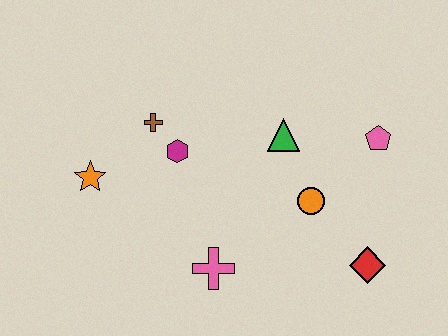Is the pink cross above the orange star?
No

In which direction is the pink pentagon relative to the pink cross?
The pink pentagon is to the right of the pink cross.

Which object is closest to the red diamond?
The orange circle is closest to the red diamond.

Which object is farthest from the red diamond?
The orange star is farthest from the red diamond.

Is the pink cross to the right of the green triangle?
No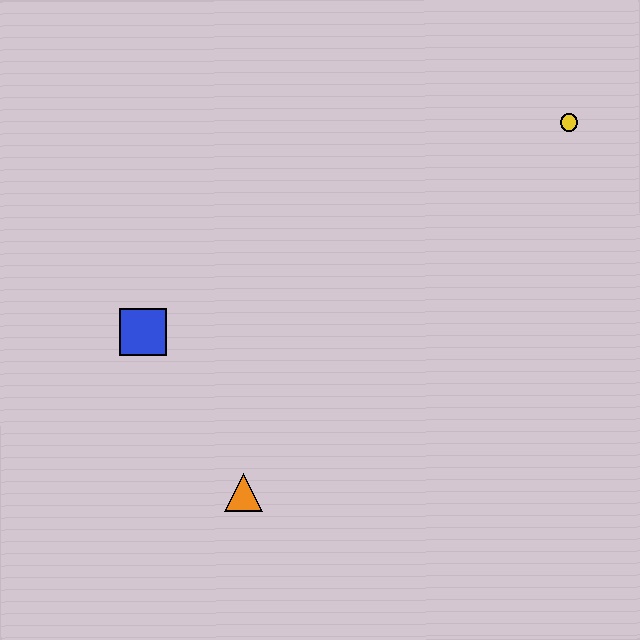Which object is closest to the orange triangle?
The blue square is closest to the orange triangle.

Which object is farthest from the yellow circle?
The orange triangle is farthest from the yellow circle.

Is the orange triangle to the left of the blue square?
No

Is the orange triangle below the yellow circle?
Yes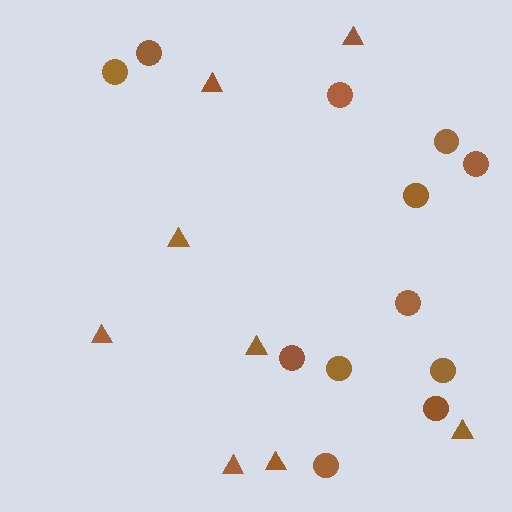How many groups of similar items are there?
There are 2 groups: one group of circles (12) and one group of triangles (8).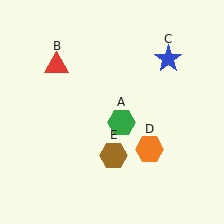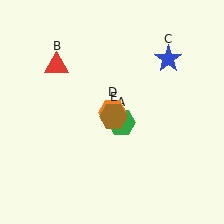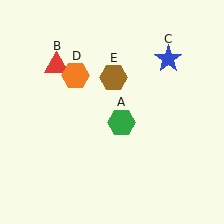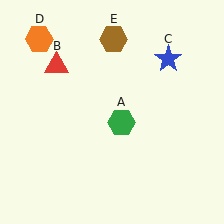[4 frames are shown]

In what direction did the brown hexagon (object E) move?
The brown hexagon (object E) moved up.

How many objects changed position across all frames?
2 objects changed position: orange hexagon (object D), brown hexagon (object E).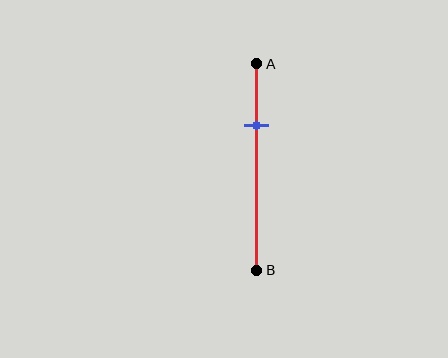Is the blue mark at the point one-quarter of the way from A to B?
No, the mark is at about 30% from A, not at the 25% one-quarter point.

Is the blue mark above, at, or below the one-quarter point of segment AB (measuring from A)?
The blue mark is below the one-quarter point of segment AB.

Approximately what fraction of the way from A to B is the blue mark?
The blue mark is approximately 30% of the way from A to B.